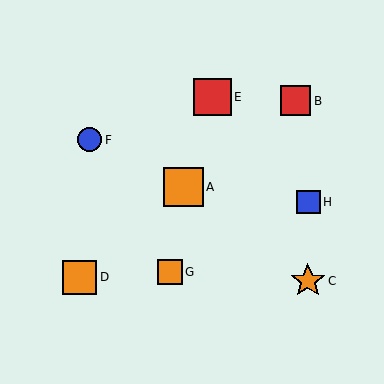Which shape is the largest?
The orange square (labeled A) is the largest.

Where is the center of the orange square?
The center of the orange square is at (170, 272).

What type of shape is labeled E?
Shape E is a red square.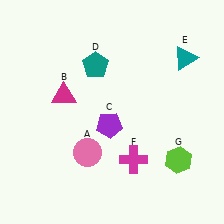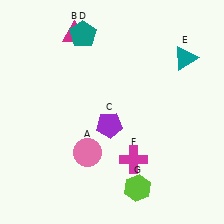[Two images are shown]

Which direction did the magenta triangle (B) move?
The magenta triangle (B) moved up.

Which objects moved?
The objects that moved are: the magenta triangle (B), the teal pentagon (D), the lime hexagon (G).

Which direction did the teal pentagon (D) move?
The teal pentagon (D) moved up.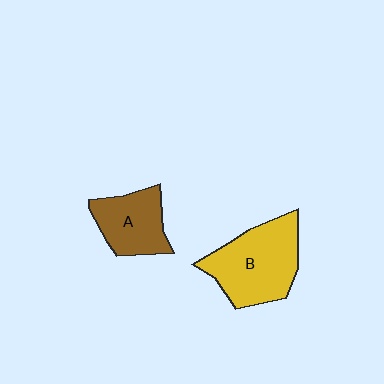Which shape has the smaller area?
Shape A (brown).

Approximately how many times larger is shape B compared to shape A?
Approximately 1.5 times.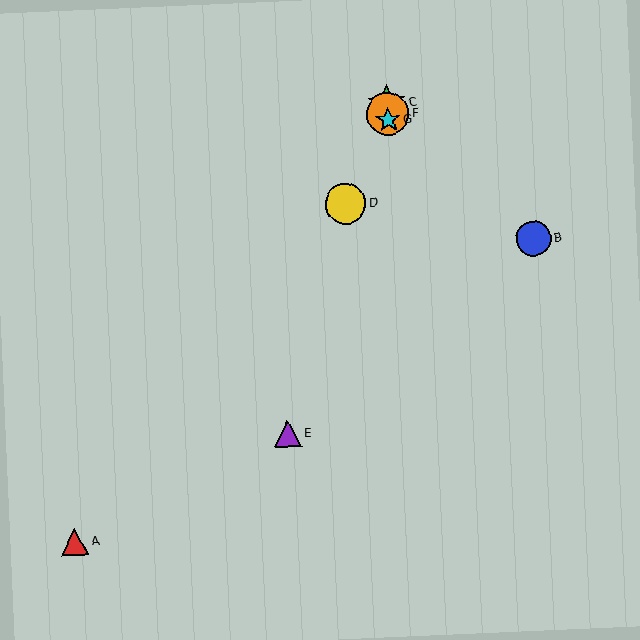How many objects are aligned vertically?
3 objects (C, F, G) are aligned vertically.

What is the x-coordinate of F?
Object F is at x≈388.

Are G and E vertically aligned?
No, G is at x≈388 and E is at x≈288.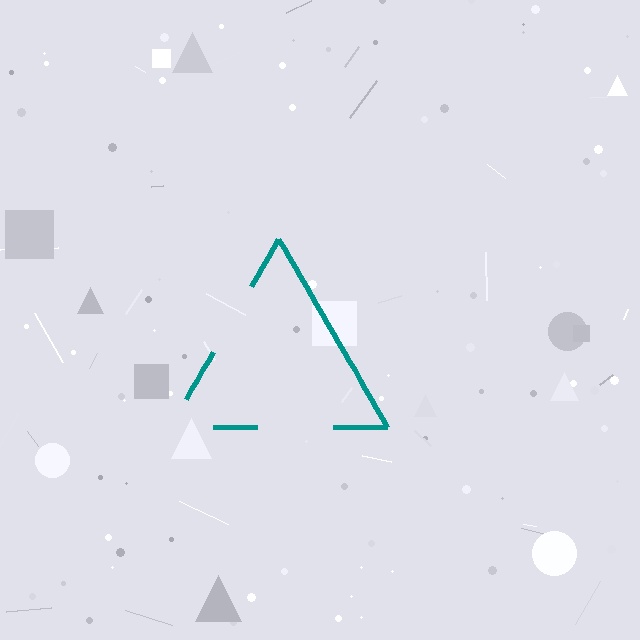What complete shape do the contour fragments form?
The contour fragments form a triangle.